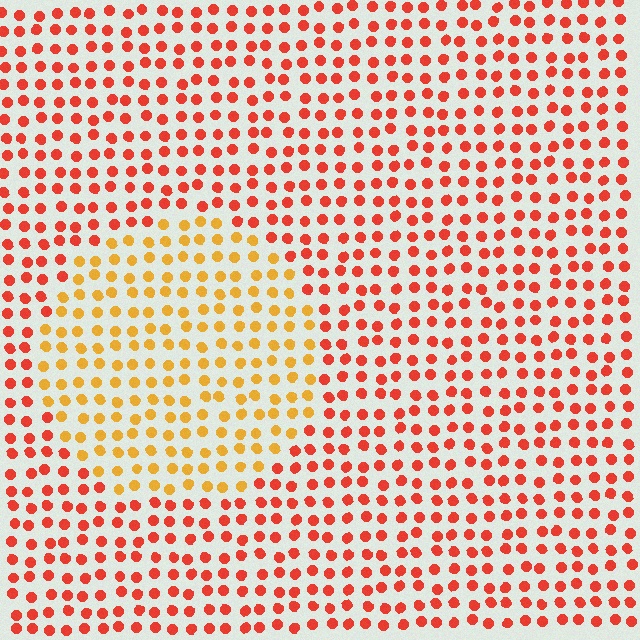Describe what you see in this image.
The image is filled with small red elements in a uniform arrangement. A circle-shaped region is visible where the elements are tinted to a slightly different hue, forming a subtle color boundary.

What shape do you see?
I see a circle.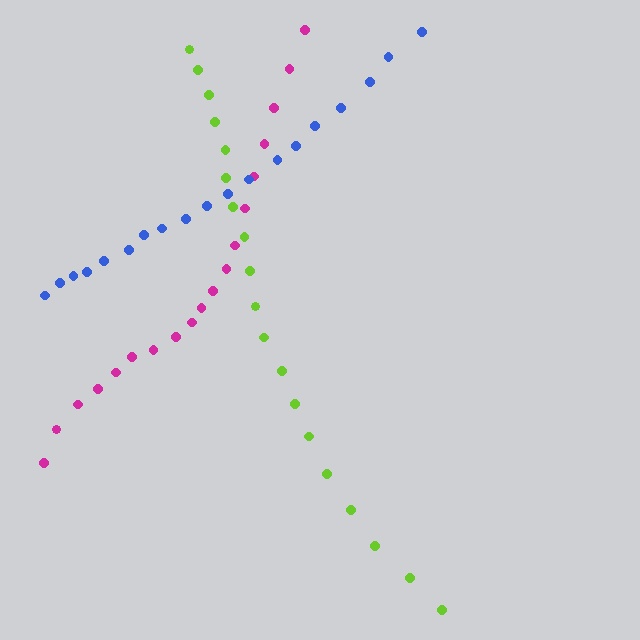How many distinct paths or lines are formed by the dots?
There are 3 distinct paths.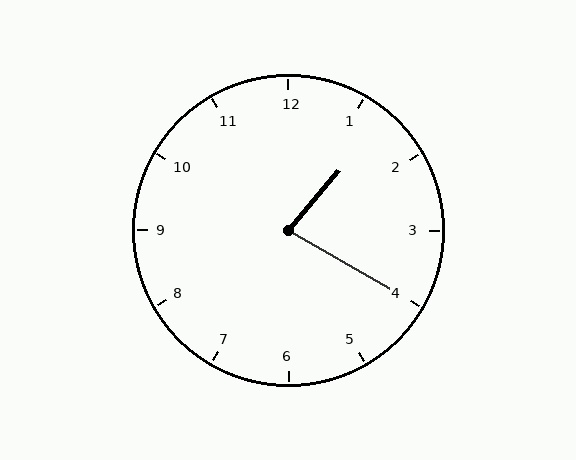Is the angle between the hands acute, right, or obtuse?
It is acute.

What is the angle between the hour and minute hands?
Approximately 80 degrees.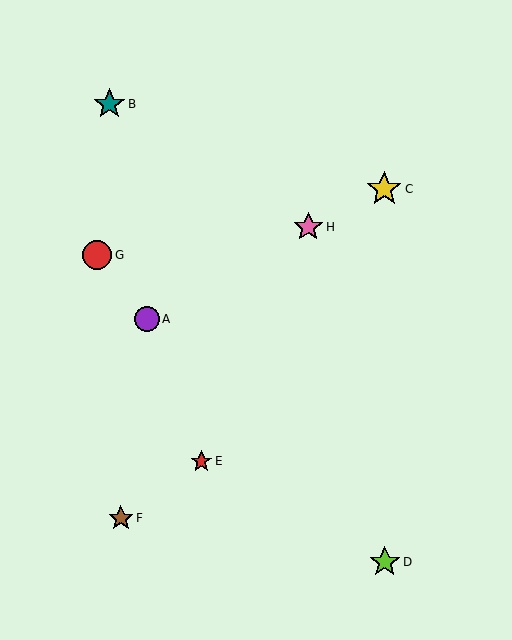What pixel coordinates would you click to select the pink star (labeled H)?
Click at (308, 227) to select the pink star H.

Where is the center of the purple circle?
The center of the purple circle is at (147, 319).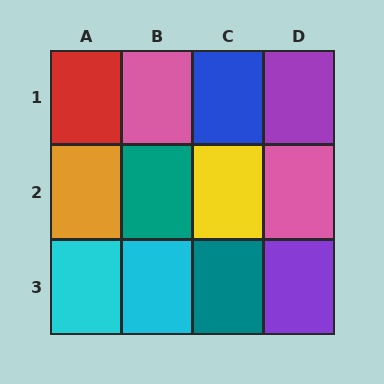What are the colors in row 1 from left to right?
Red, pink, blue, purple.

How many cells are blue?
1 cell is blue.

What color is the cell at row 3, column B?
Cyan.